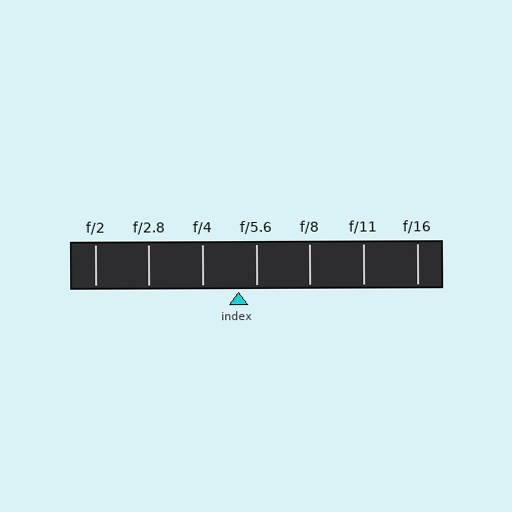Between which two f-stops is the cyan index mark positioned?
The index mark is between f/4 and f/5.6.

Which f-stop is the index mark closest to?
The index mark is closest to f/5.6.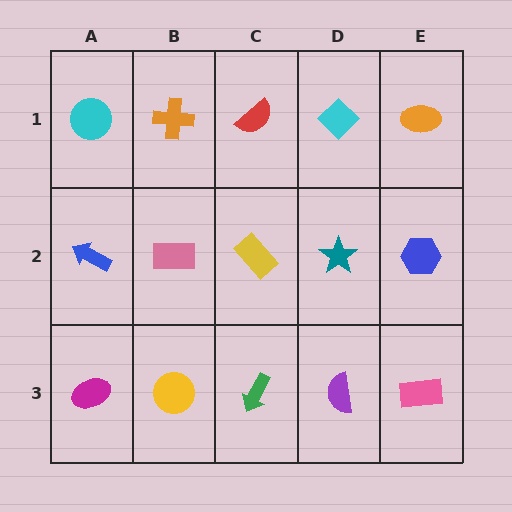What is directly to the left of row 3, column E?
A purple semicircle.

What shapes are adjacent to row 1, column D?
A teal star (row 2, column D), a red semicircle (row 1, column C), an orange ellipse (row 1, column E).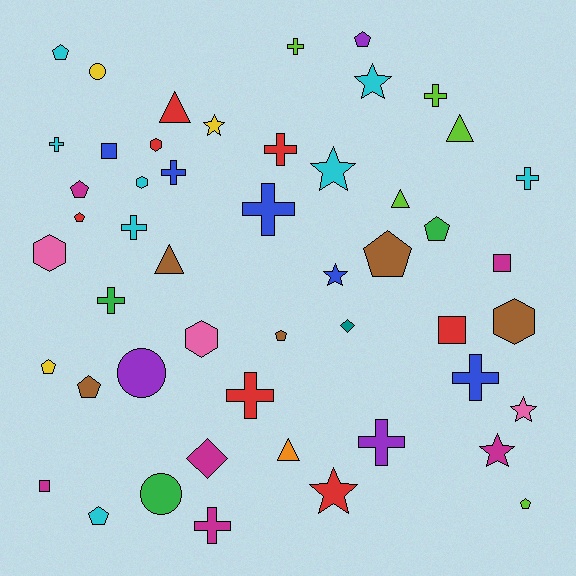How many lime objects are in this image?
There are 5 lime objects.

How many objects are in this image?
There are 50 objects.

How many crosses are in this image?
There are 13 crosses.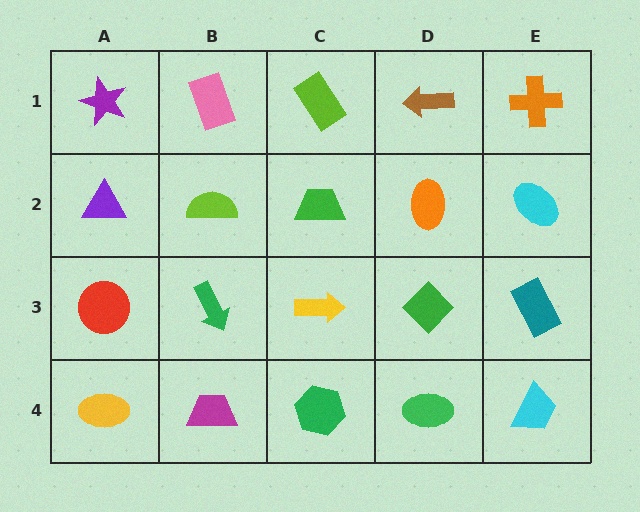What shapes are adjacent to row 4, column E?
A teal rectangle (row 3, column E), a green ellipse (row 4, column D).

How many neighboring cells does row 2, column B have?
4.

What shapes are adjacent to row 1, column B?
A lime semicircle (row 2, column B), a purple star (row 1, column A), a lime rectangle (row 1, column C).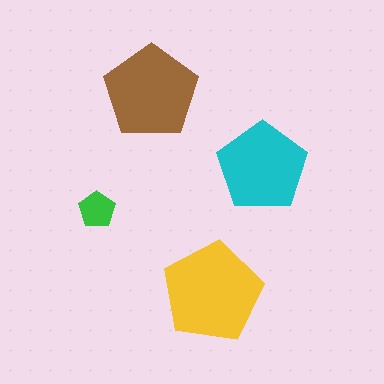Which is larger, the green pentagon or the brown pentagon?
The brown one.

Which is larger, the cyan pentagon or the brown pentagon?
The brown one.